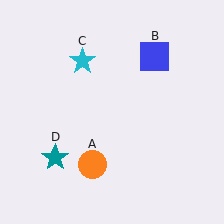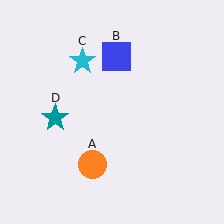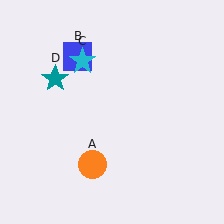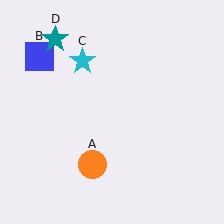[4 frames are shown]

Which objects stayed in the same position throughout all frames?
Orange circle (object A) and cyan star (object C) remained stationary.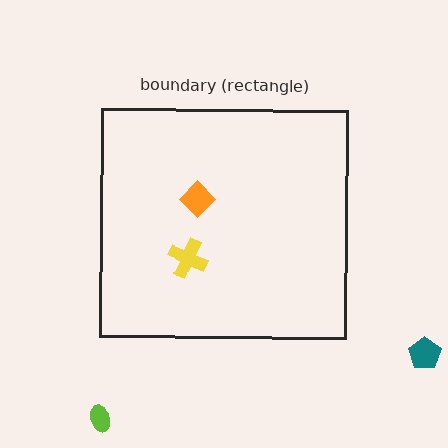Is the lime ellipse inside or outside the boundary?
Outside.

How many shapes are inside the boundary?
2 inside, 2 outside.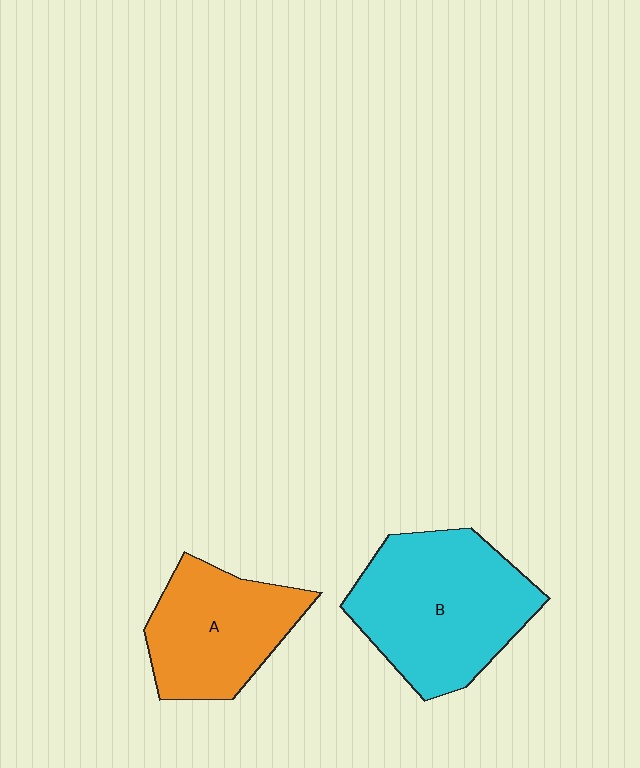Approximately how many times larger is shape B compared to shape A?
Approximately 1.4 times.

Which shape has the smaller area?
Shape A (orange).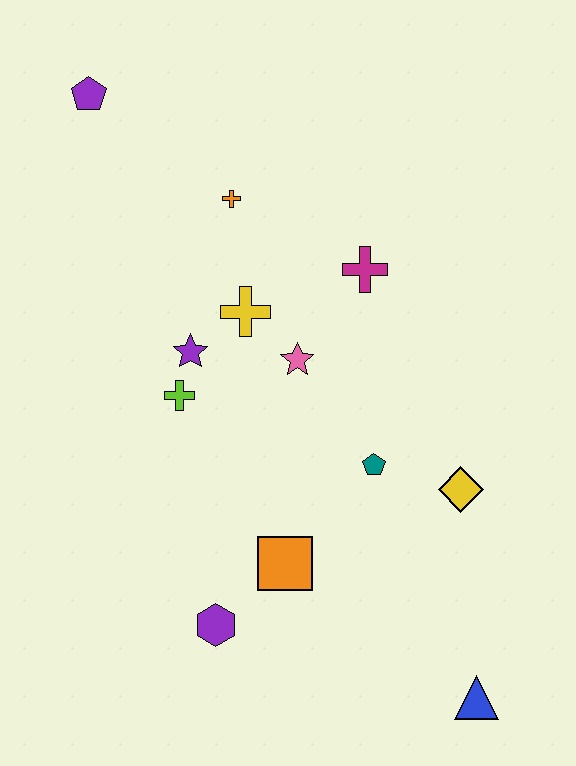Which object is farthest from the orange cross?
The blue triangle is farthest from the orange cross.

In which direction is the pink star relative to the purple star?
The pink star is to the right of the purple star.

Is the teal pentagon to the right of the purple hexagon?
Yes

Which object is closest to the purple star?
The lime cross is closest to the purple star.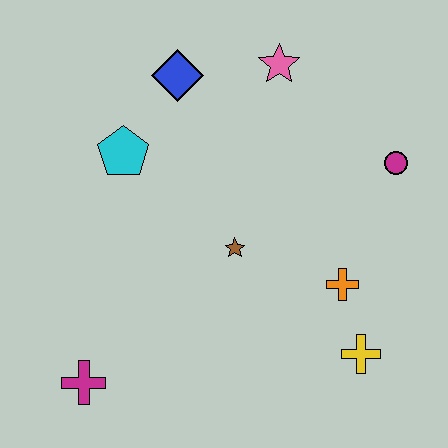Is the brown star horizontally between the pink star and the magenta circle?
No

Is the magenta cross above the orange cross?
No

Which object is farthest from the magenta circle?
The magenta cross is farthest from the magenta circle.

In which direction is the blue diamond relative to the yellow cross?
The blue diamond is above the yellow cross.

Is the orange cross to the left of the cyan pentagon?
No